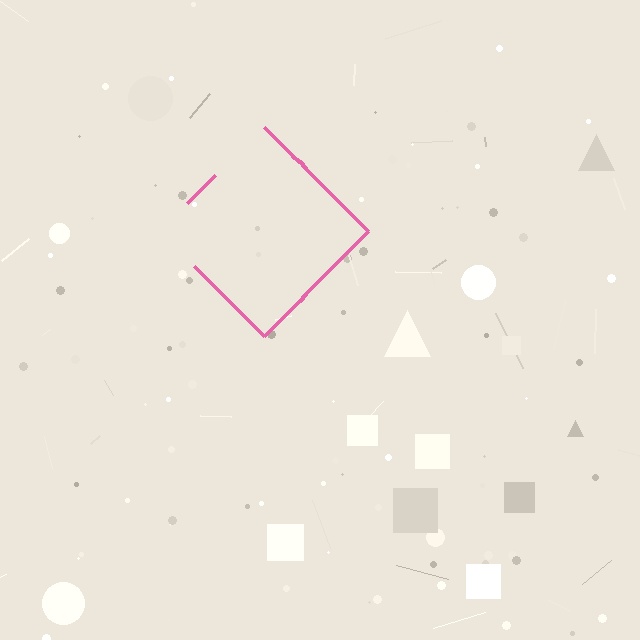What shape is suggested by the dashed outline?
The dashed outline suggests a diamond.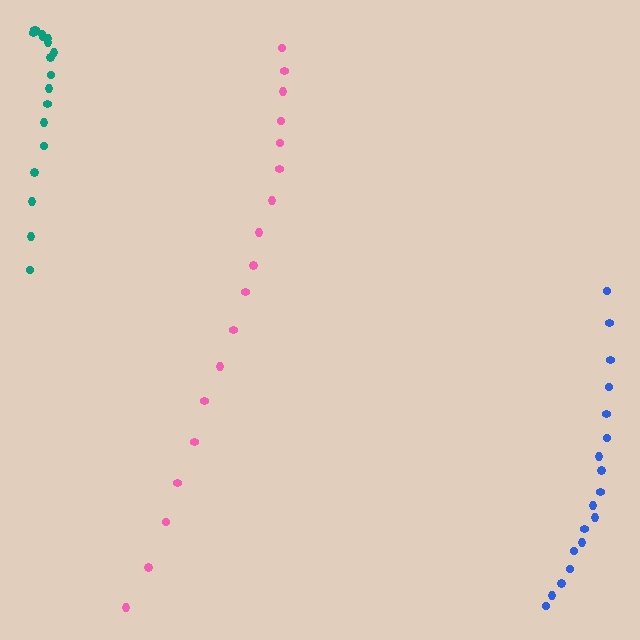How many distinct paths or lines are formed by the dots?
There are 3 distinct paths.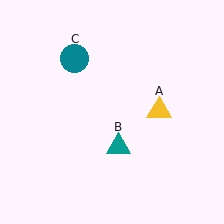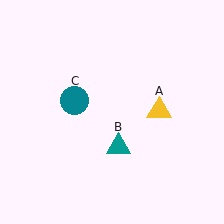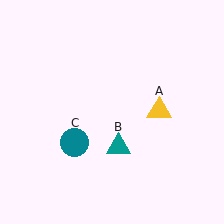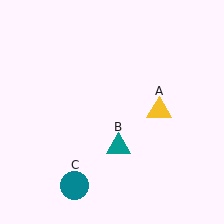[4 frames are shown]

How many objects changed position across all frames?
1 object changed position: teal circle (object C).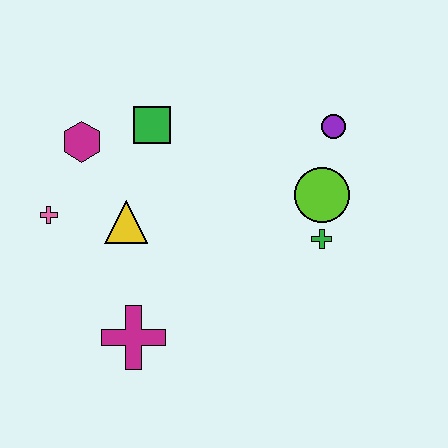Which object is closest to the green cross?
The lime circle is closest to the green cross.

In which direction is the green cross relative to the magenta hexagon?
The green cross is to the right of the magenta hexagon.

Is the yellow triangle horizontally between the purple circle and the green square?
No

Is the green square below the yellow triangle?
No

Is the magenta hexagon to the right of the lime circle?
No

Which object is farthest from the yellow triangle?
The purple circle is farthest from the yellow triangle.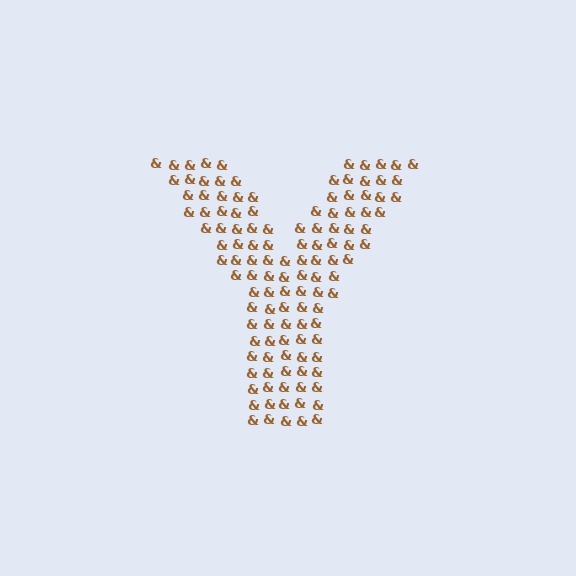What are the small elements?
The small elements are ampersands.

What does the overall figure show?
The overall figure shows the letter Y.